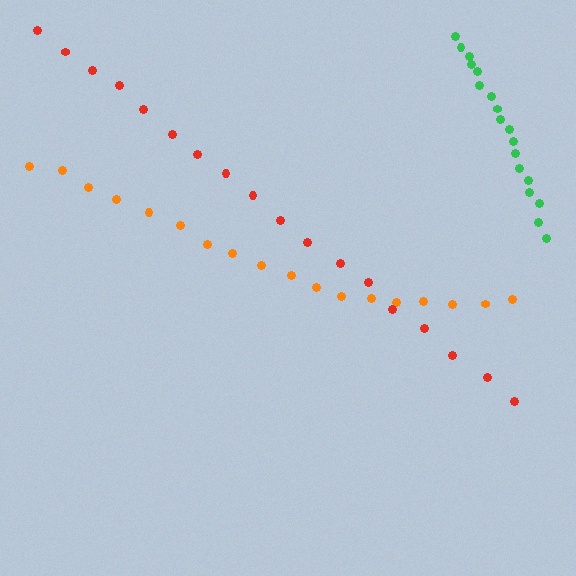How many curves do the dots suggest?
There are 3 distinct paths.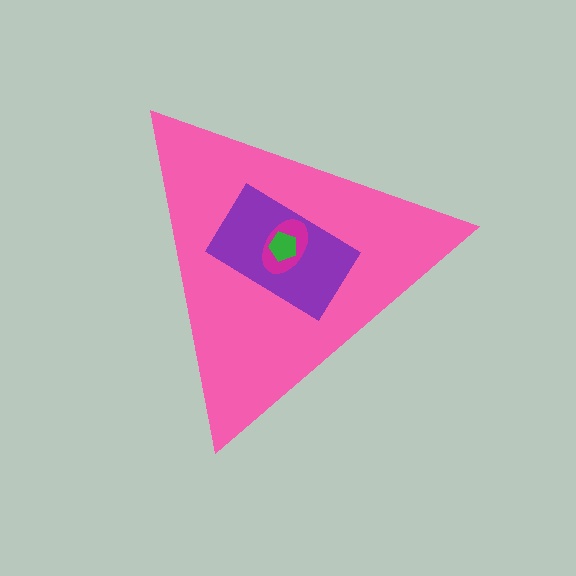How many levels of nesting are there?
4.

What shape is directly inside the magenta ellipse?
The green pentagon.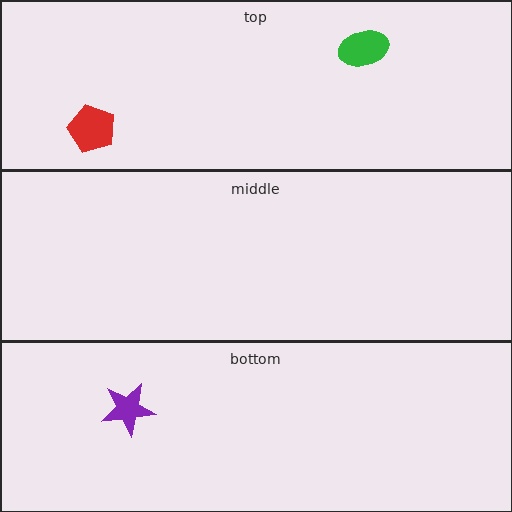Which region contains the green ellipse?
The top region.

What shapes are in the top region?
The green ellipse, the red pentagon.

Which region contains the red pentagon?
The top region.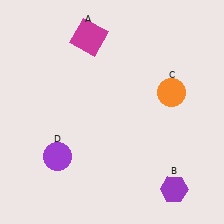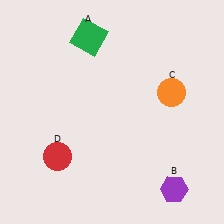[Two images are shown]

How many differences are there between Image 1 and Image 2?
There are 2 differences between the two images.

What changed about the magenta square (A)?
In Image 1, A is magenta. In Image 2, it changed to green.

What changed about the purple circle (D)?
In Image 1, D is purple. In Image 2, it changed to red.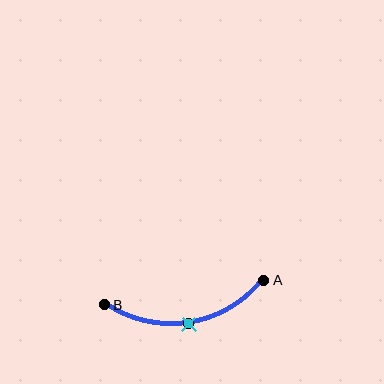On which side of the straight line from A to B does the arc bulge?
The arc bulges below the straight line connecting A and B.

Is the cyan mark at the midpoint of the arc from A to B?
Yes. The cyan mark lies on the arc at equal arc-length from both A and B — it is the arc midpoint.